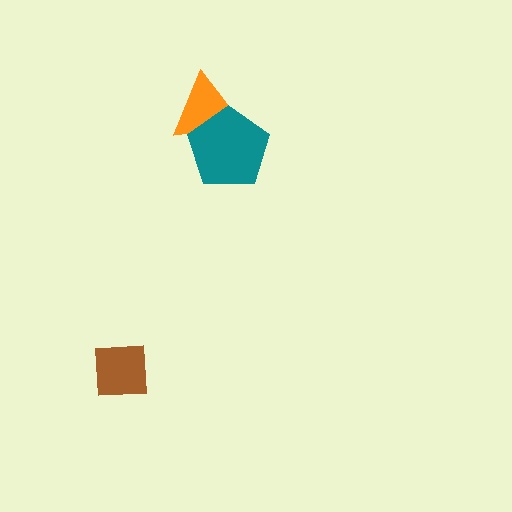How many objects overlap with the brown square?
0 objects overlap with the brown square.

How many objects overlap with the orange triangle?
1 object overlaps with the orange triangle.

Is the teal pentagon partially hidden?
No, no other shape covers it.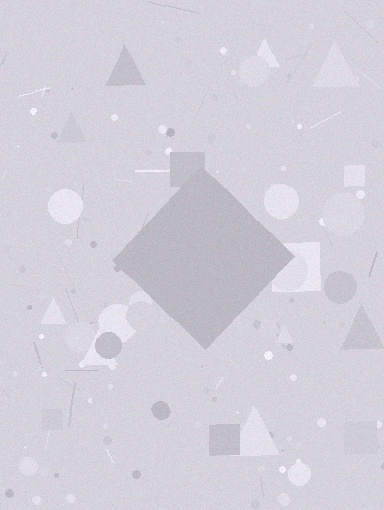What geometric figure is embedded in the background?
A diamond is embedded in the background.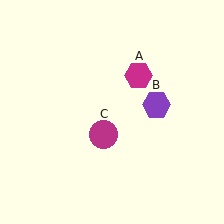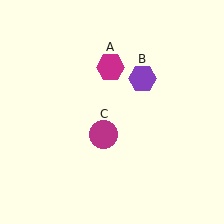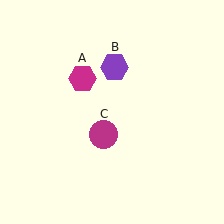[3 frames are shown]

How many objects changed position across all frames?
2 objects changed position: magenta hexagon (object A), purple hexagon (object B).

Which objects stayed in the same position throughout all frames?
Magenta circle (object C) remained stationary.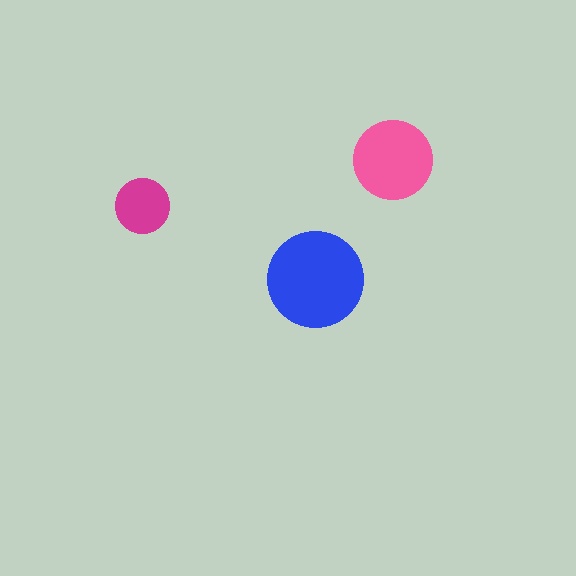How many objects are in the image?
There are 3 objects in the image.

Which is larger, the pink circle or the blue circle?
The blue one.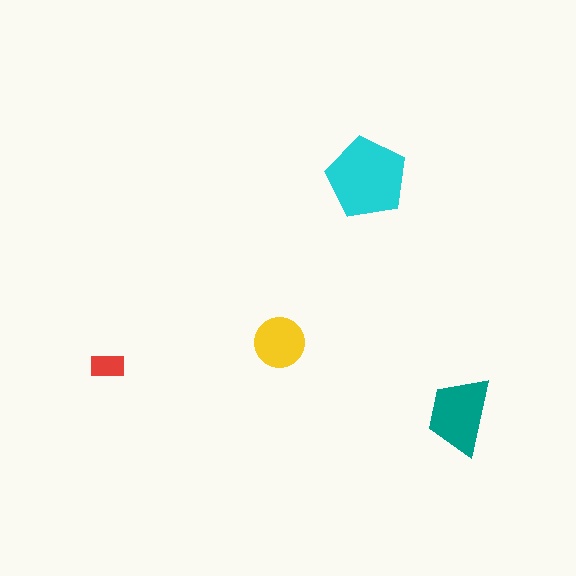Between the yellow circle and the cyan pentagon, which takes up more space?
The cyan pentagon.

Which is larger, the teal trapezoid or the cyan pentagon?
The cyan pentagon.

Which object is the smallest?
The red rectangle.